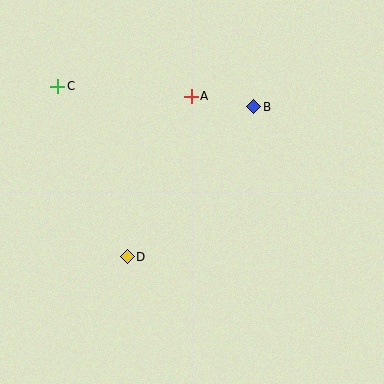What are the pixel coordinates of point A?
Point A is at (191, 96).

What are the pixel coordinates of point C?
Point C is at (57, 86).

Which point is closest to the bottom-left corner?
Point D is closest to the bottom-left corner.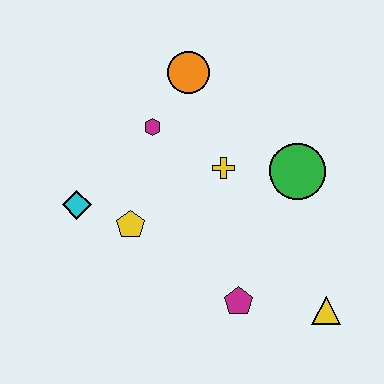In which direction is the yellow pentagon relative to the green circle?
The yellow pentagon is to the left of the green circle.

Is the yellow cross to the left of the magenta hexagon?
No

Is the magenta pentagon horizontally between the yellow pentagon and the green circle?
Yes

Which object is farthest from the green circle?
The cyan diamond is farthest from the green circle.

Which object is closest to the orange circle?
The magenta hexagon is closest to the orange circle.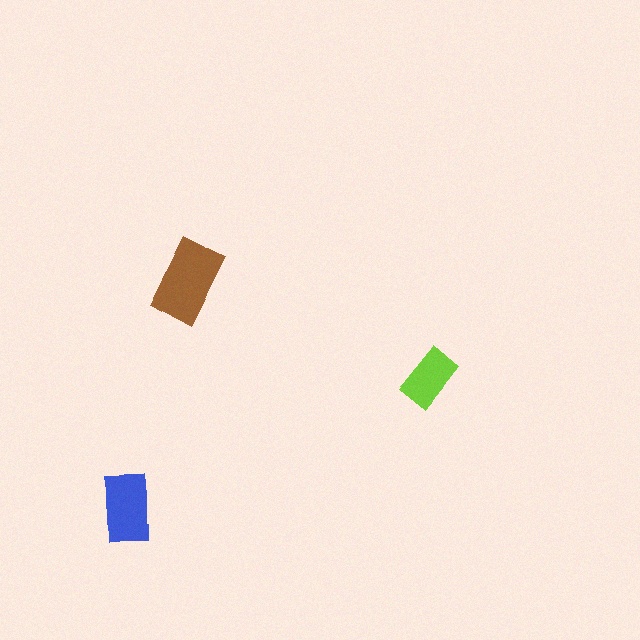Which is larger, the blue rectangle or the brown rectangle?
The brown one.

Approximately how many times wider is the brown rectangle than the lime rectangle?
About 1.5 times wider.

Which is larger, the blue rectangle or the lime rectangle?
The blue one.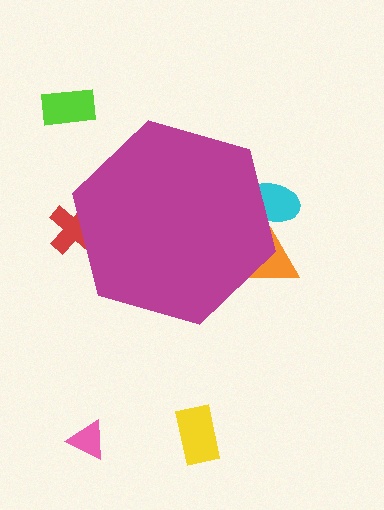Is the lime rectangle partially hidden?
No, the lime rectangle is fully visible.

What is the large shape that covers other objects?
A magenta hexagon.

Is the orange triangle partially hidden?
Yes, the orange triangle is partially hidden behind the magenta hexagon.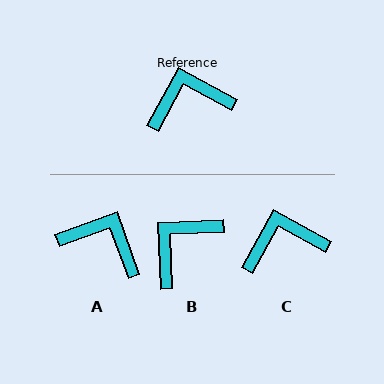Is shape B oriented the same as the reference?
No, it is off by about 31 degrees.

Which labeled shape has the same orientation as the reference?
C.